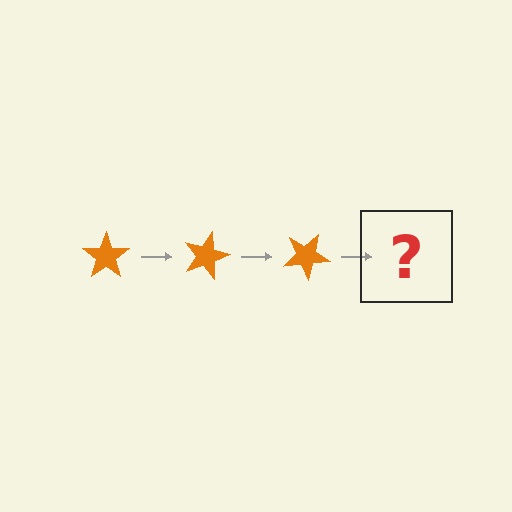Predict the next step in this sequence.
The next step is an orange star rotated 45 degrees.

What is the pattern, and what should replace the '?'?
The pattern is that the star rotates 15 degrees each step. The '?' should be an orange star rotated 45 degrees.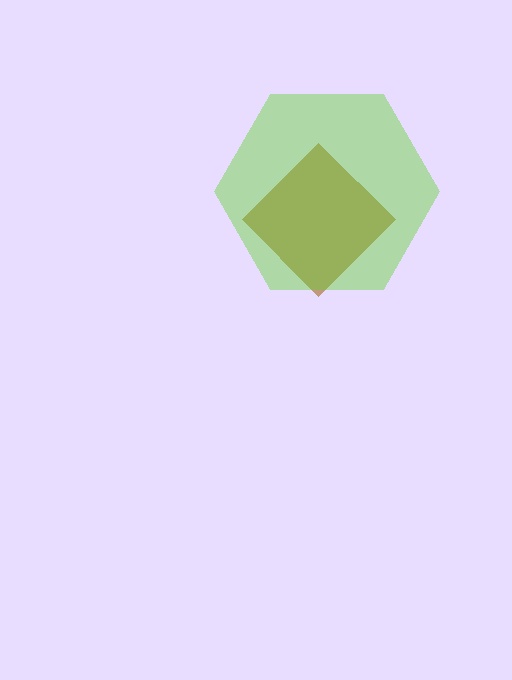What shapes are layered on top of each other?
The layered shapes are: a brown diamond, a lime hexagon.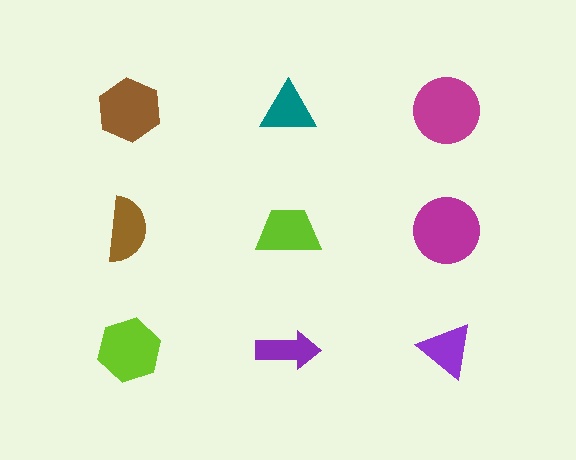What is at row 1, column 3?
A magenta circle.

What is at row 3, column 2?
A purple arrow.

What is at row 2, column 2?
A lime trapezoid.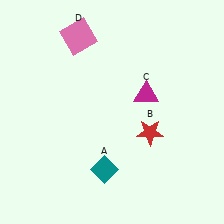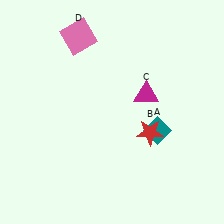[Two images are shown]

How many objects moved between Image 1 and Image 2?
1 object moved between the two images.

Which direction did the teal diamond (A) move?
The teal diamond (A) moved right.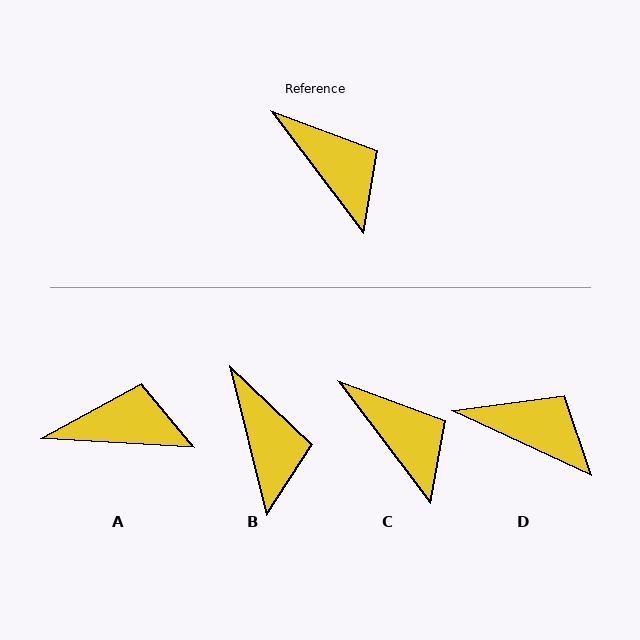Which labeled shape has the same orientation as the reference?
C.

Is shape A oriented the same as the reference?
No, it is off by about 50 degrees.